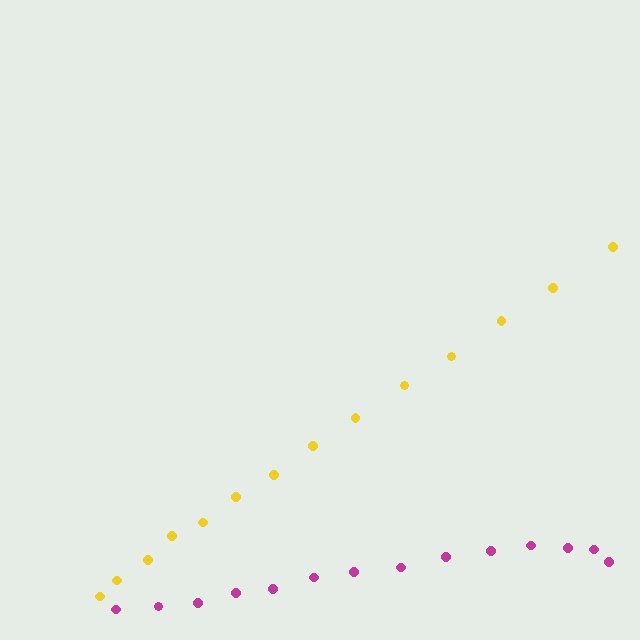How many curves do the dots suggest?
There are 2 distinct paths.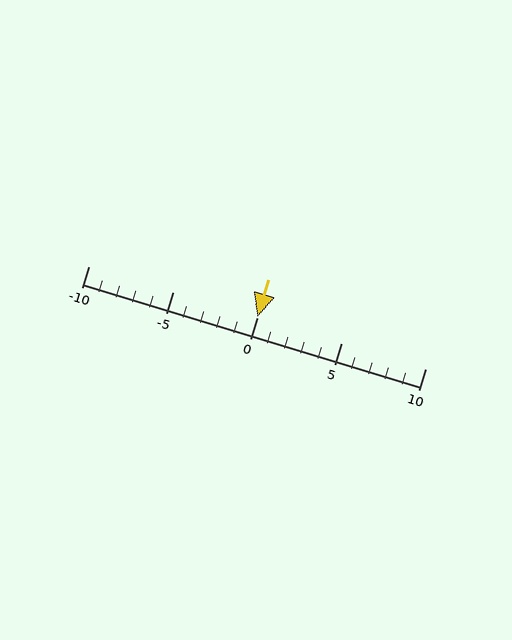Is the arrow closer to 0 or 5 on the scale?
The arrow is closer to 0.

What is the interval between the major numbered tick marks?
The major tick marks are spaced 5 units apart.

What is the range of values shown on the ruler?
The ruler shows values from -10 to 10.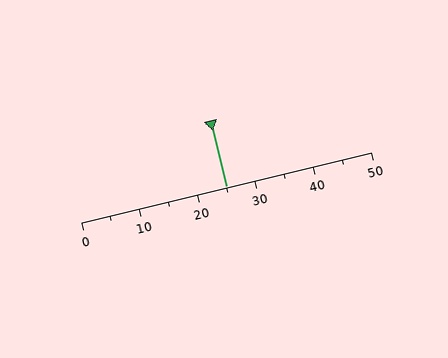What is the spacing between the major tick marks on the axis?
The major ticks are spaced 10 apart.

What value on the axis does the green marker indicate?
The marker indicates approximately 25.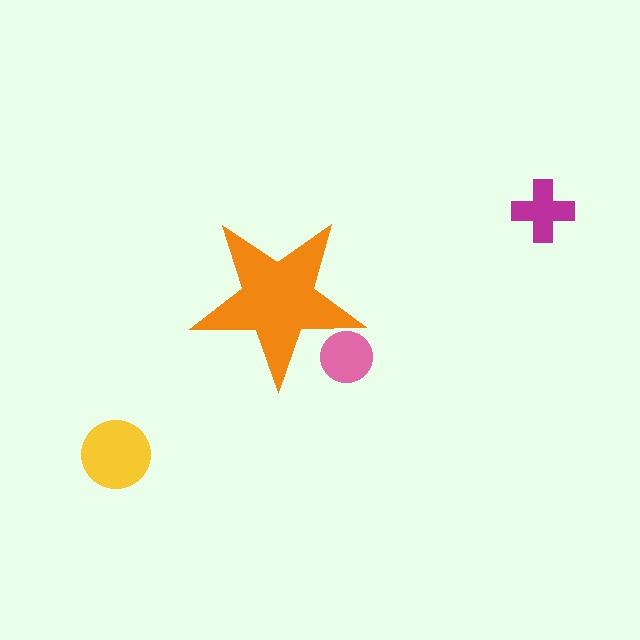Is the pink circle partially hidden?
Yes, the pink circle is partially hidden behind the orange star.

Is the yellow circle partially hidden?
No, the yellow circle is fully visible.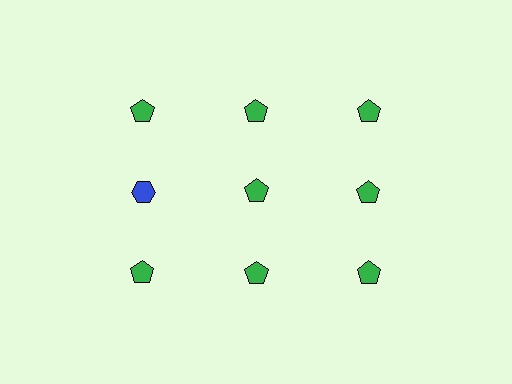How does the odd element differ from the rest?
It differs in both color (blue instead of green) and shape (hexagon instead of pentagon).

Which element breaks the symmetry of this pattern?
The blue hexagon in the second row, leftmost column breaks the symmetry. All other shapes are green pentagons.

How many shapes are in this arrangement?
There are 9 shapes arranged in a grid pattern.